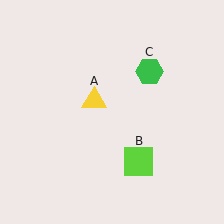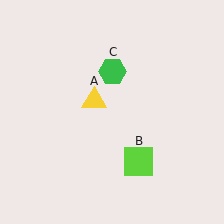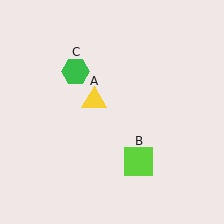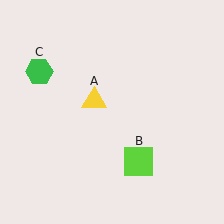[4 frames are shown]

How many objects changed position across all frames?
1 object changed position: green hexagon (object C).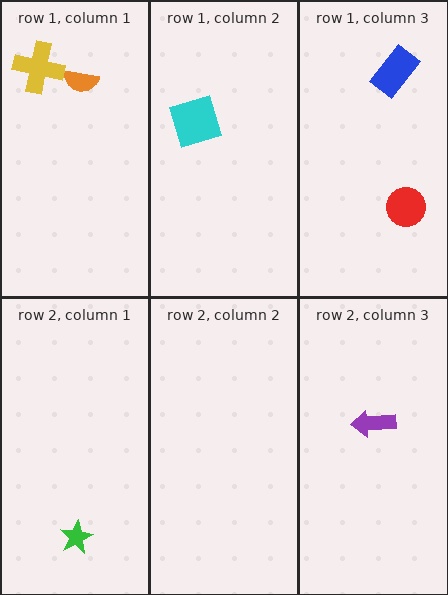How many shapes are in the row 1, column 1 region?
2.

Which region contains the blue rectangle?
The row 1, column 3 region.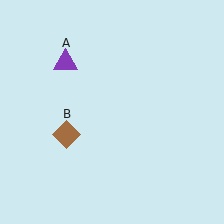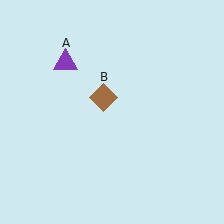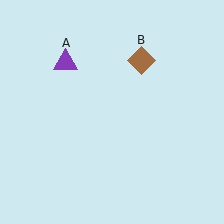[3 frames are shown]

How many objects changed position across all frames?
1 object changed position: brown diamond (object B).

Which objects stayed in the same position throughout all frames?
Purple triangle (object A) remained stationary.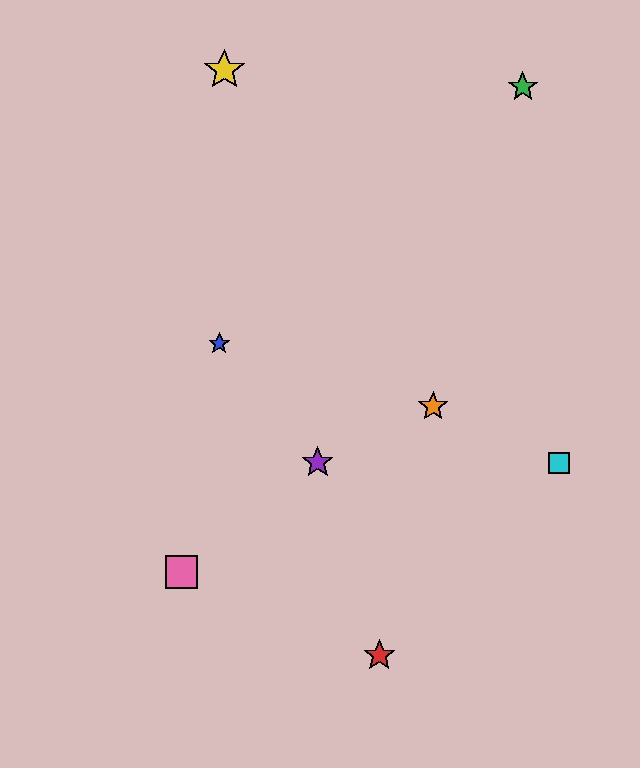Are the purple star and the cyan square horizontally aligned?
Yes, both are at y≈463.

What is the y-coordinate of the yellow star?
The yellow star is at y≈70.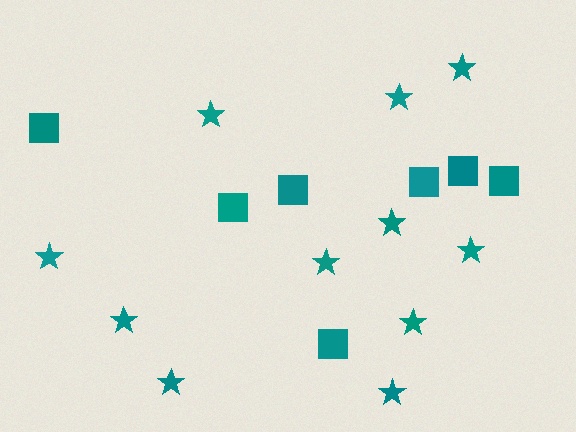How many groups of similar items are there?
There are 2 groups: one group of stars (11) and one group of squares (7).